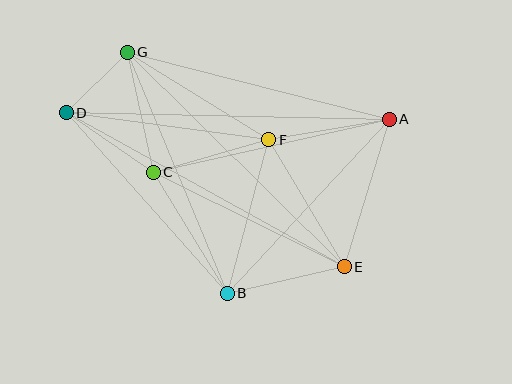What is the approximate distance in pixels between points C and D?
The distance between C and D is approximately 106 pixels.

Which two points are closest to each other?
Points D and G are closest to each other.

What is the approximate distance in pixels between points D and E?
The distance between D and E is approximately 318 pixels.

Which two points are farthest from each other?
Points A and D are farthest from each other.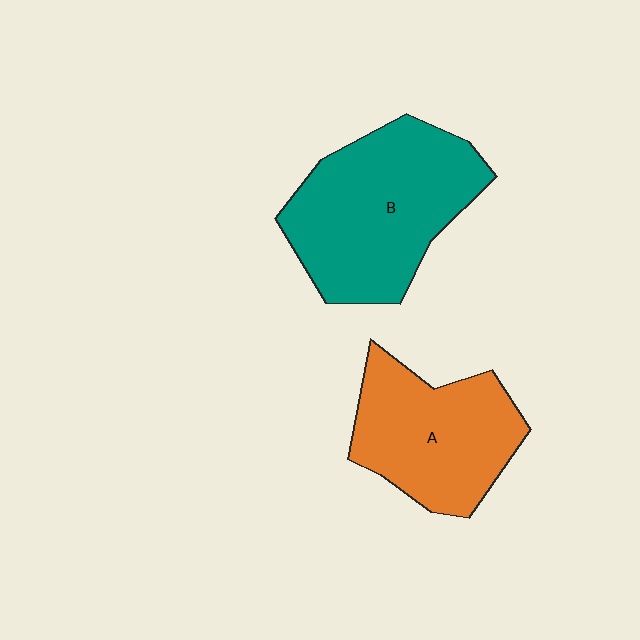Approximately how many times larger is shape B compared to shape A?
Approximately 1.3 times.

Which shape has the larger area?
Shape B (teal).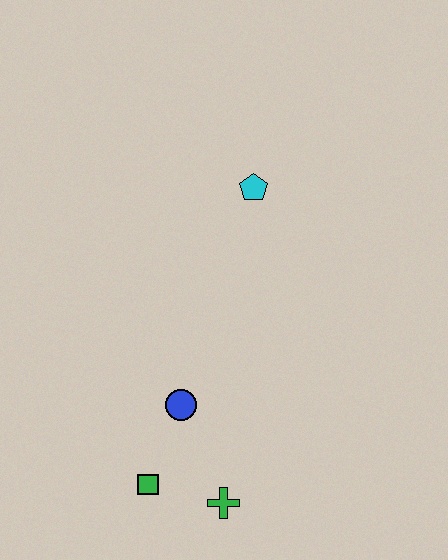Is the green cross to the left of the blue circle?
No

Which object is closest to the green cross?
The green square is closest to the green cross.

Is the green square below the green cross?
No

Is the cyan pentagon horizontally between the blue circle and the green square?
No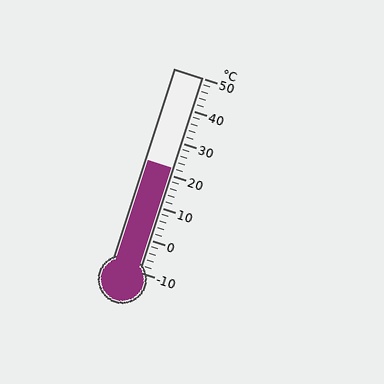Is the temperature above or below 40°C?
The temperature is below 40°C.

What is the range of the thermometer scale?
The thermometer scale ranges from -10°C to 50°C.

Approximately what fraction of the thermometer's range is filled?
The thermometer is filled to approximately 55% of its range.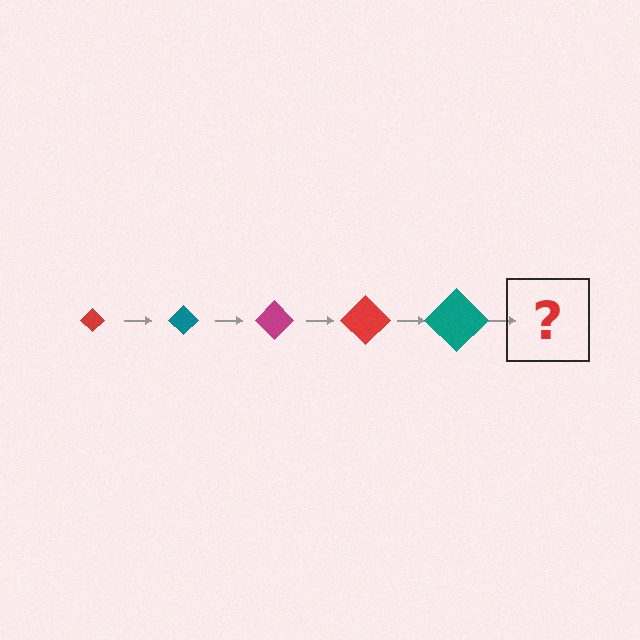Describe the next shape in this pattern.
It should be a magenta diamond, larger than the previous one.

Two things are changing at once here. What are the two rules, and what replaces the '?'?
The two rules are that the diamond grows larger each step and the color cycles through red, teal, and magenta. The '?' should be a magenta diamond, larger than the previous one.